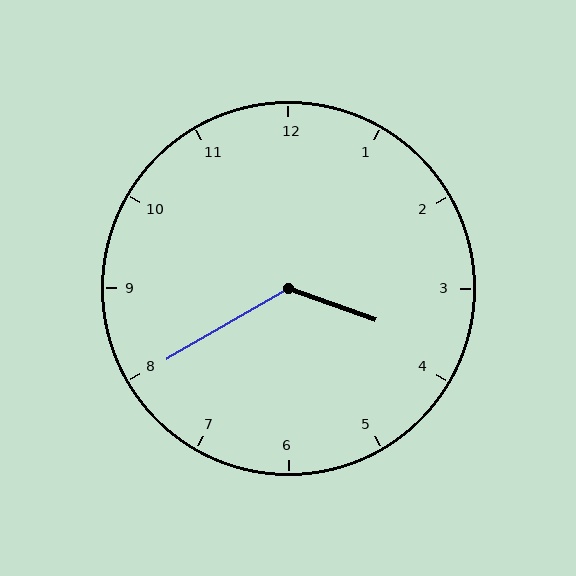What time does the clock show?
3:40.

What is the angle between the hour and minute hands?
Approximately 130 degrees.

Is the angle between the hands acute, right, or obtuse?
It is obtuse.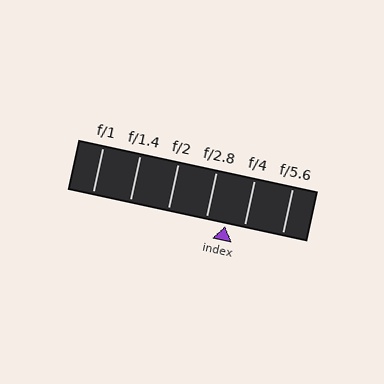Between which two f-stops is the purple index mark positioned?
The index mark is between f/2.8 and f/4.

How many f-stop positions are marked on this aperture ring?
There are 6 f-stop positions marked.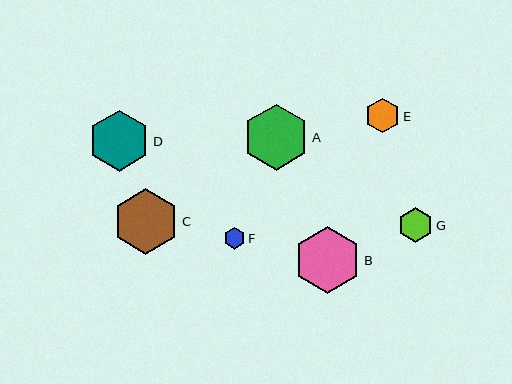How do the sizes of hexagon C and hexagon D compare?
Hexagon C and hexagon D are approximately the same size.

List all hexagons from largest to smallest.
From largest to smallest: B, A, C, D, G, E, F.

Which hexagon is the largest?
Hexagon B is the largest with a size of approximately 67 pixels.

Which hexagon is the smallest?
Hexagon F is the smallest with a size of approximately 22 pixels.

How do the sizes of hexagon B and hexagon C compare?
Hexagon B and hexagon C are approximately the same size.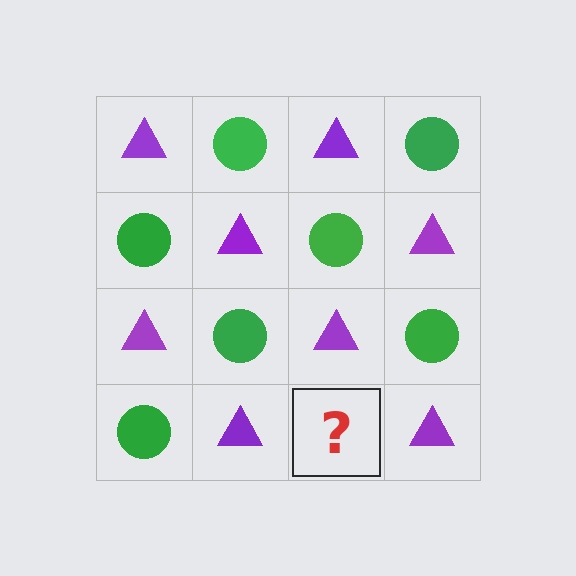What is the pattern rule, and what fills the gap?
The rule is that it alternates purple triangle and green circle in a checkerboard pattern. The gap should be filled with a green circle.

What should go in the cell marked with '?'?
The missing cell should contain a green circle.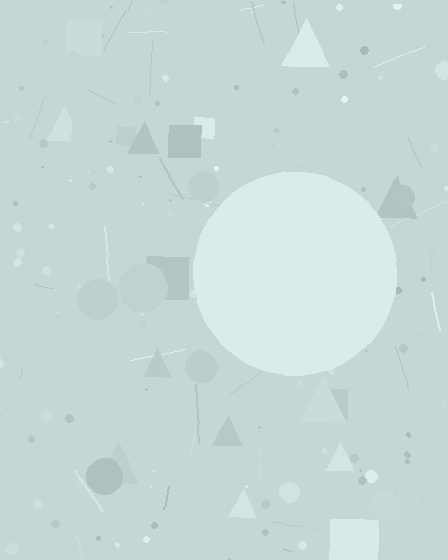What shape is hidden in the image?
A circle is hidden in the image.